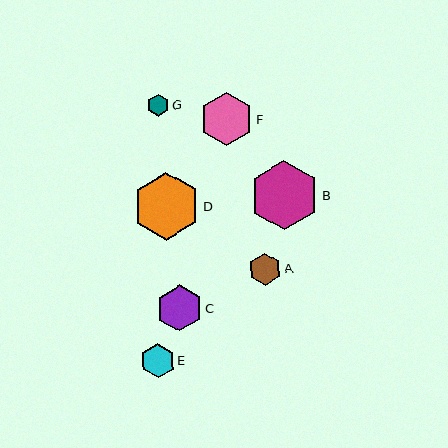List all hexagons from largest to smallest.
From largest to smallest: B, D, F, C, E, A, G.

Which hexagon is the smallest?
Hexagon G is the smallest with a size of approximately 22 pixels.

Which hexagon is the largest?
Hexagon B is the largest with a size of approximately 70 pixels.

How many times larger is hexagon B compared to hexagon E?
Hexagon B is approximately 2.0 times the size of hexagon E.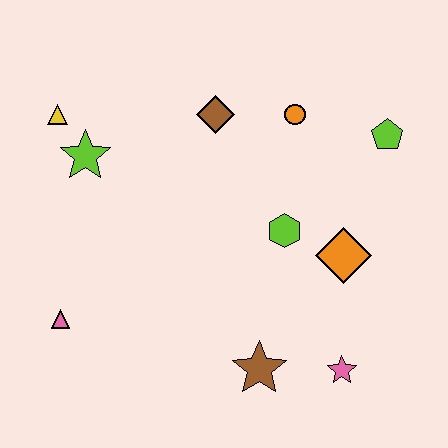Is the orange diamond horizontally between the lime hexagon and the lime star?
No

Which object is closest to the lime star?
The yellow triangle is closest to the lime star.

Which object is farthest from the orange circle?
The pink triangle is farthest from the orange circle.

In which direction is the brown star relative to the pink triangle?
The brown star is to the right of the pink triangle.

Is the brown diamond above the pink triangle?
Yes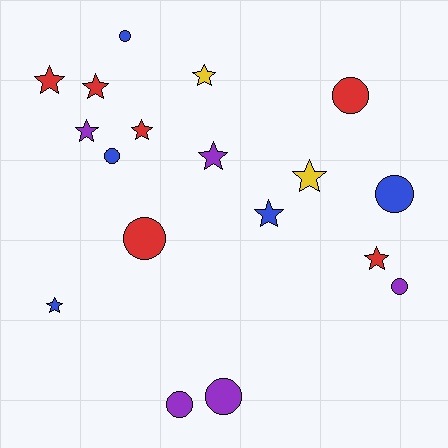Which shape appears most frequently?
Star, with 10 objects.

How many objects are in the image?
There are 18 objects.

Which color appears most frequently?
Red, with 6 objects.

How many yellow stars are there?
There are 2 yellow stars.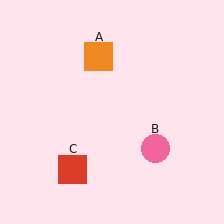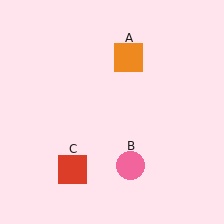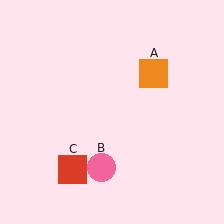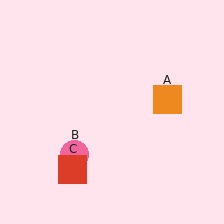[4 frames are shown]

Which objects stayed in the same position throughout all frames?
Red square (object C) remained stationary.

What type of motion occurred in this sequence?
The orange square (object A), pink circle (object B) rotated clockwise around the center of the scene.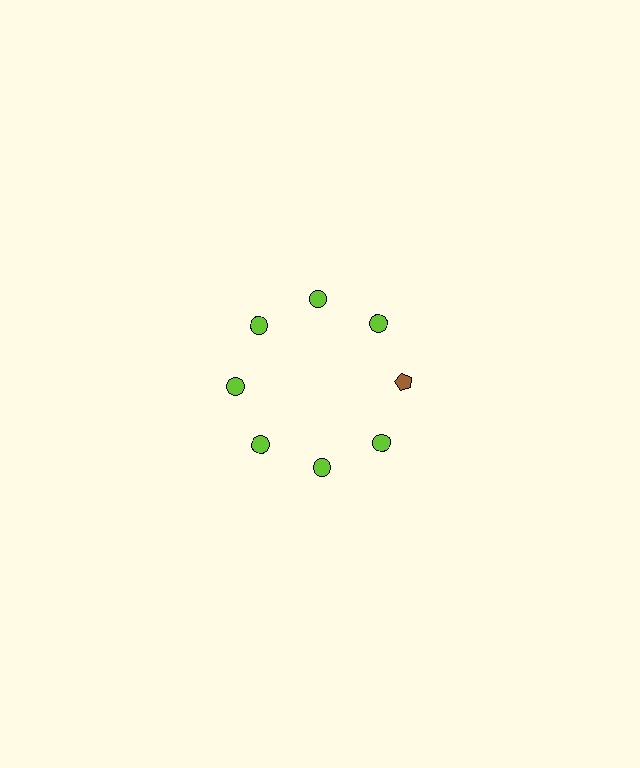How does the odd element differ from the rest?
It differs in both color (brown instead of lime) and shape (pentagon instead of circle).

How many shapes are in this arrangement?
There are 8 shapes arranged in a ring pattern.